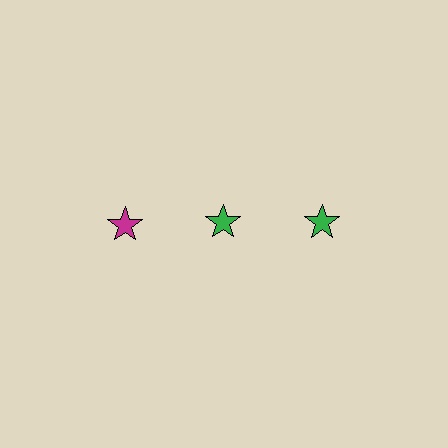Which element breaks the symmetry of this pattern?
The magenta star in the top row, leftmost column breaks the symmetry. All other shapes are green stars.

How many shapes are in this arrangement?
There are 3 shapes arranged in a grid pattern.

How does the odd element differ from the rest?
It has a different color: magenta instead of green.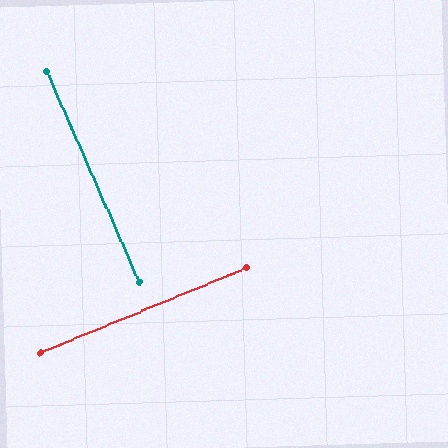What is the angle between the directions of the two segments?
Approximately 89 degrees.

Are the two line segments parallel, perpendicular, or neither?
Perpendicular — they meet at approximately 89°.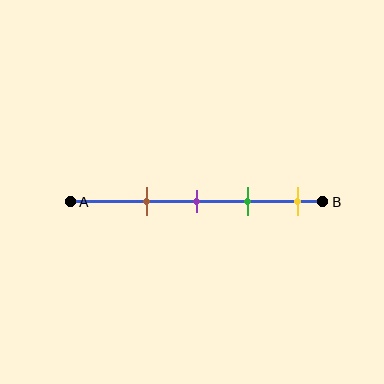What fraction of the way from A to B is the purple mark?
The purple mark is approximately 50% (0.5) of the way from A to B.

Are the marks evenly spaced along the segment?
Yes, the marks are approximately evenly spaced.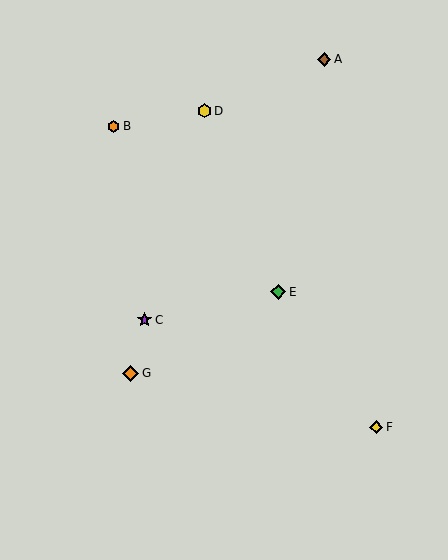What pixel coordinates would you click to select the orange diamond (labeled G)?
Click at (131, 373) to select the orange diamond G.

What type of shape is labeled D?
Shape D is a yellow hexagon.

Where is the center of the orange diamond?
The center of the orange diamond is at (131, 373).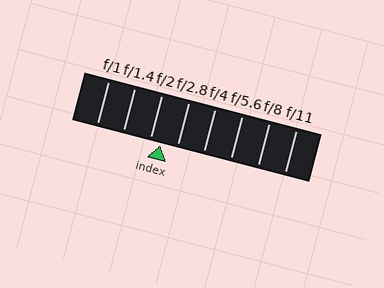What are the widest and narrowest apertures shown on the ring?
The widest aperture shown is f/1 and the narrowest is f/11.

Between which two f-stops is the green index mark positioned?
The index mark is between f/2 and f/2.8.